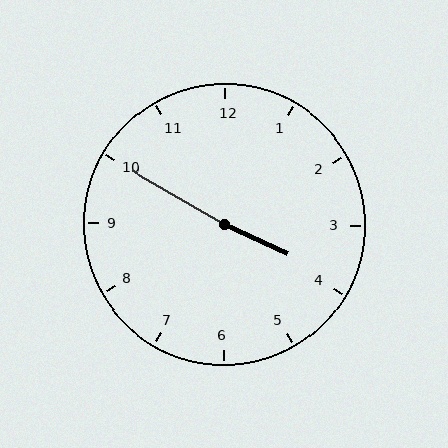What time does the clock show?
3:50.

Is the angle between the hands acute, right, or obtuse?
It is obtuse.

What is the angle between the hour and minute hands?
Approximately 175 degrees.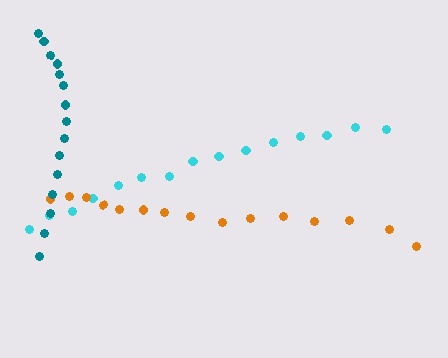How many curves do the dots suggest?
There are 3 distinct paths.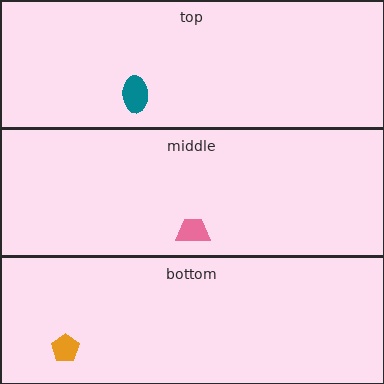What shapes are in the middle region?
The pink trapezoid.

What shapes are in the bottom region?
The orange pentagon.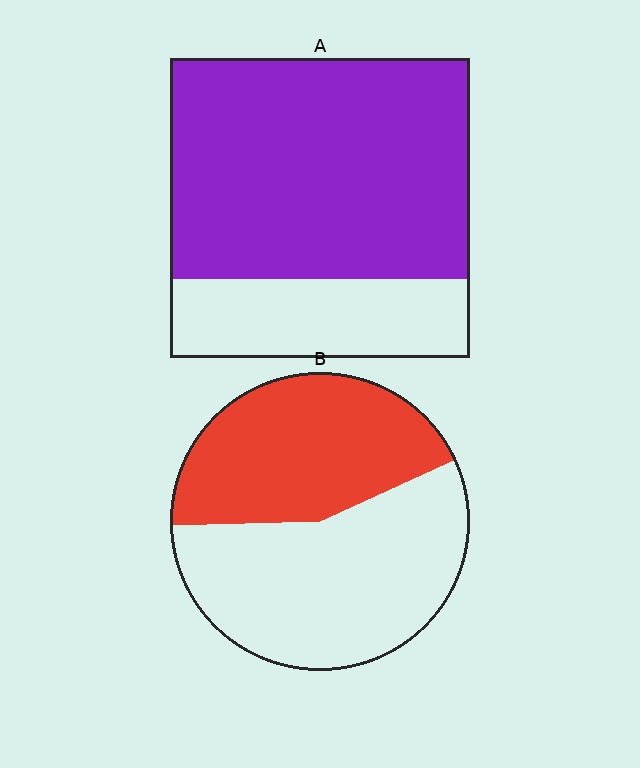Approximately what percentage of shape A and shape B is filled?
A is approximately 75% and B is approximately 45%.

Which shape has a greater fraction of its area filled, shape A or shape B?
Shape A.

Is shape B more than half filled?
No.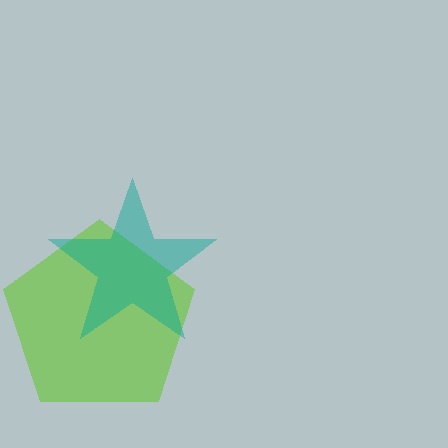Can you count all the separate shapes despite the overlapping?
Yes, there are 2 separate shapes.